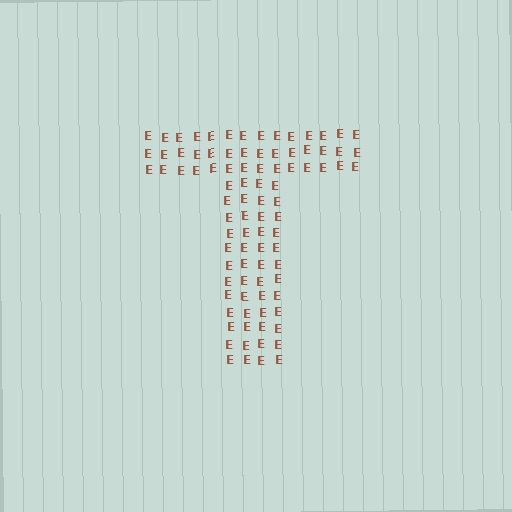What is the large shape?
The large shape is the letter T.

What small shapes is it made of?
It is made of small letter E's.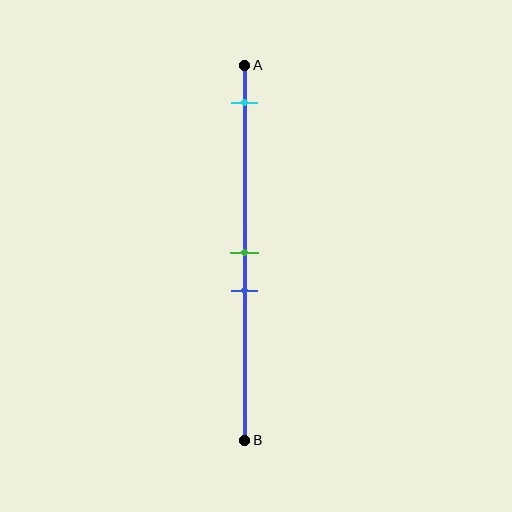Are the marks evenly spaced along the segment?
No, the marks are not evenly spaced.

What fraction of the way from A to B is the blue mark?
The blue mark is approximately 60% (0.6) of the way from A to B.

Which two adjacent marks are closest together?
The green and blue marks are the closest adjacent pair.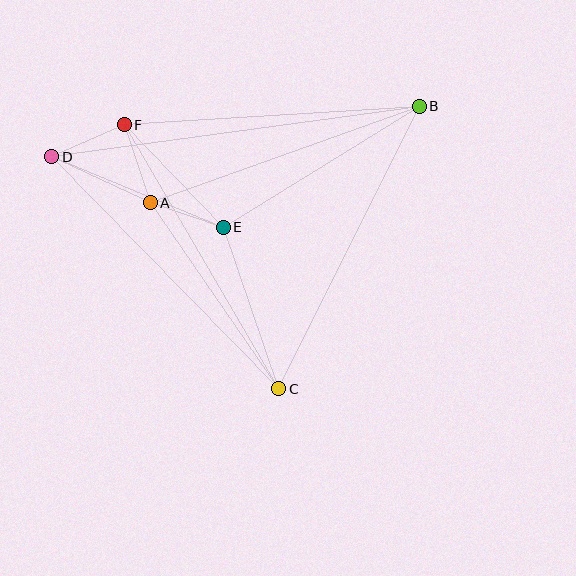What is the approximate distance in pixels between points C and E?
The distance between C and E is approximately 171 pixels.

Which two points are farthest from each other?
Points B and D are farthest from each other.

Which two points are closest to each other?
Points A and E are closest to each other.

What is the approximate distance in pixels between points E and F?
The distance between E and F is approximately 142 pixels.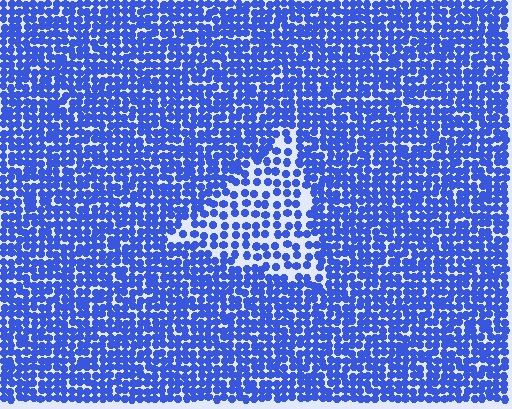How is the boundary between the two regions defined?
The boundary is defined by a change in element density (approximately 1.9x ratio). All elements are the same color, size, and shape.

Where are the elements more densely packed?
The elements are more densely packed outside the triangle boundary.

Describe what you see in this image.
The image contains small blue elements arranged at two different densities. A triangle-shaped region is visible where the elements are less densely packed than the surrounding area.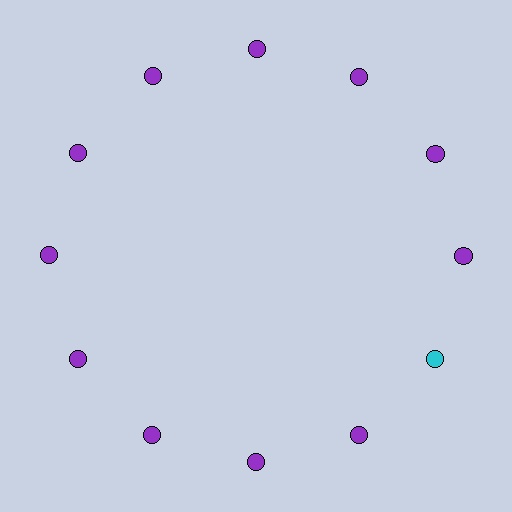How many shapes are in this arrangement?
There are 12 shapes arranged in a ring pattern.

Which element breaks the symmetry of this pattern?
The cyan circle at roughly the 4 o'clock position breaks the symmetry. All other shapes are purple circles.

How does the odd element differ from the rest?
It has a different color: cyan instead of purple.